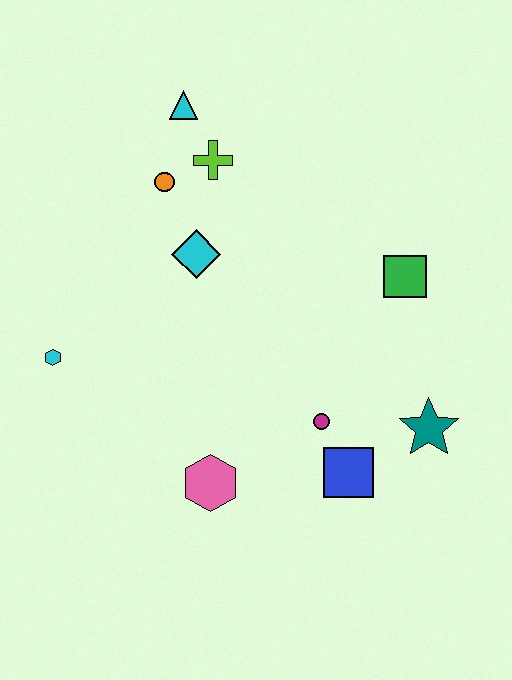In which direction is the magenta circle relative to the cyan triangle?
The magenta circle is below the cyan triangle.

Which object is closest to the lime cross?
The orange circle is closest to the lime cross.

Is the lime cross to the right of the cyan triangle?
Yes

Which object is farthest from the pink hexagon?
The cyan triangle is farthest from the pink hexagon.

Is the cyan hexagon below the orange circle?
Yes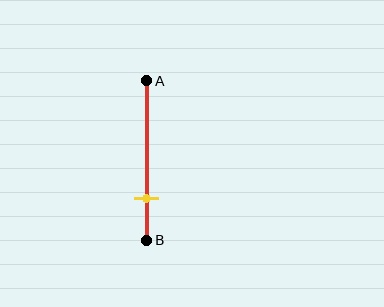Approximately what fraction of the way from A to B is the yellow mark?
The yellow mark is approximately 75% of the way from A to B.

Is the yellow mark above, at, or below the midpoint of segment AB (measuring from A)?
The yellow mark is below the midpoint of segment AB.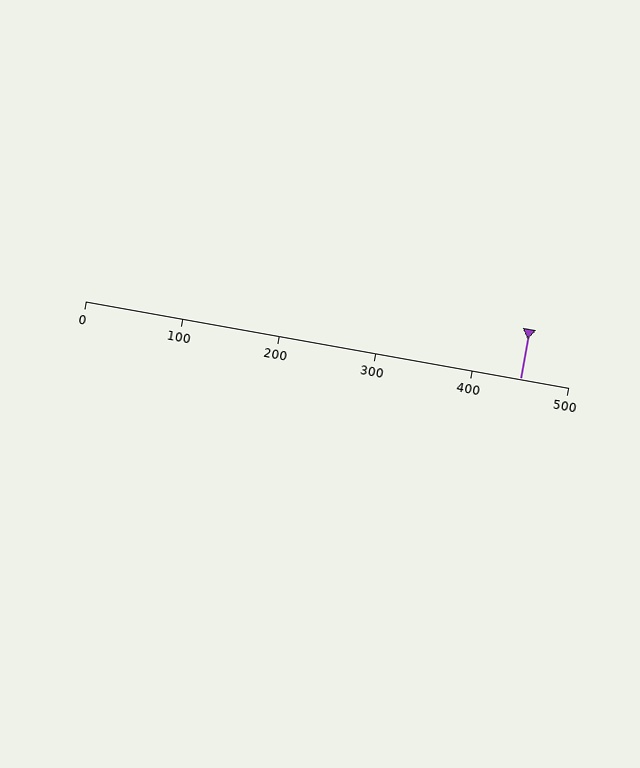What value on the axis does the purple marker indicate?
The marker indicates approximately 450.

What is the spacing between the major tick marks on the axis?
The major ticks are spaced 100 apart.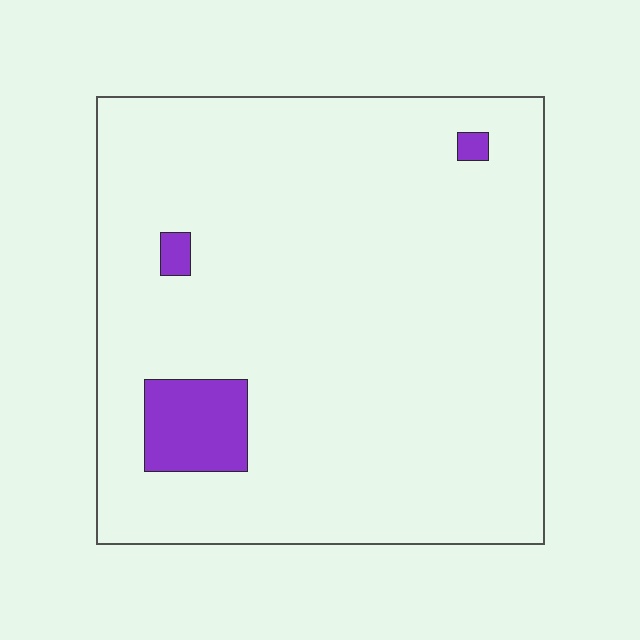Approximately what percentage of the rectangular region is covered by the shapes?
Approximately 5%.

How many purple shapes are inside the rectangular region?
3.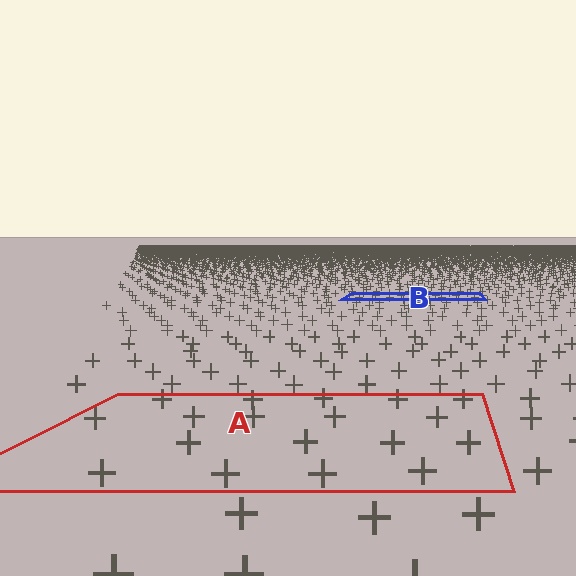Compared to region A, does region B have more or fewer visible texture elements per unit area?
Region B has more texture elements per unit area — they are packed more densely because it is farther away.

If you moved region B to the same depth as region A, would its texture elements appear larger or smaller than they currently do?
They would appear larger. At a closer depth, the same texture elements are projected at a bigger on-screen size.